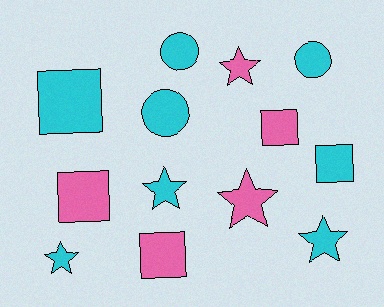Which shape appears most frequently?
Star, with 5 objects.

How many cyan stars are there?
There are 3 cyan stars.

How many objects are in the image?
There are 13 objects.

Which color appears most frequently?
Cyan, with 8 objects.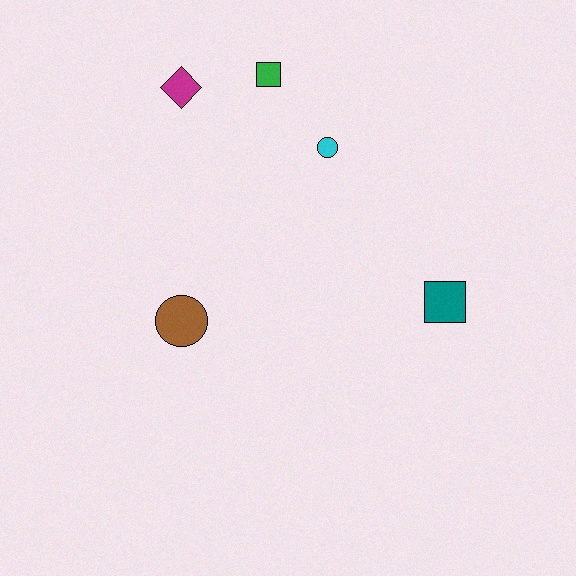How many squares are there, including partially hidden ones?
There are 2 squares.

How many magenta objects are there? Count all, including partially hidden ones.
There is 1 magenta object.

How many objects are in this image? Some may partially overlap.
There are 5 objects.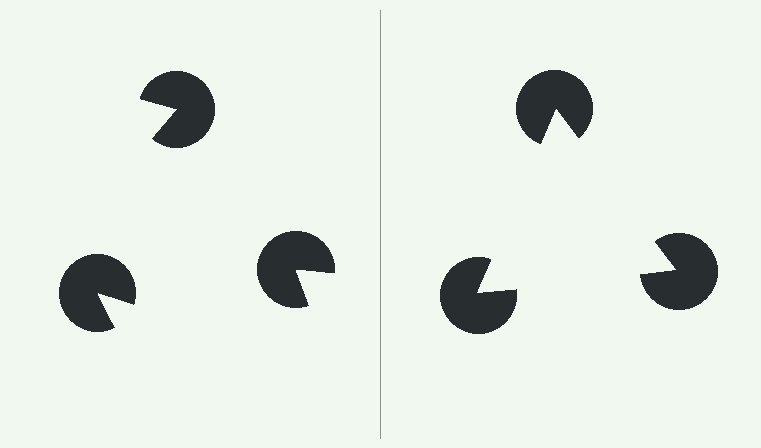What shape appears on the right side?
An illusory triangle.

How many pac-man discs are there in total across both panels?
6 — 3 on each side.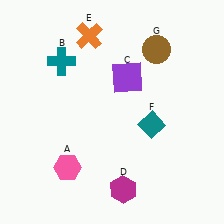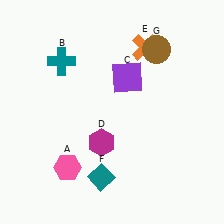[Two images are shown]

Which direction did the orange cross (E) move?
The orange cross (E) moved right.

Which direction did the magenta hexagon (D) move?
The magenta hexagon (D) moved up.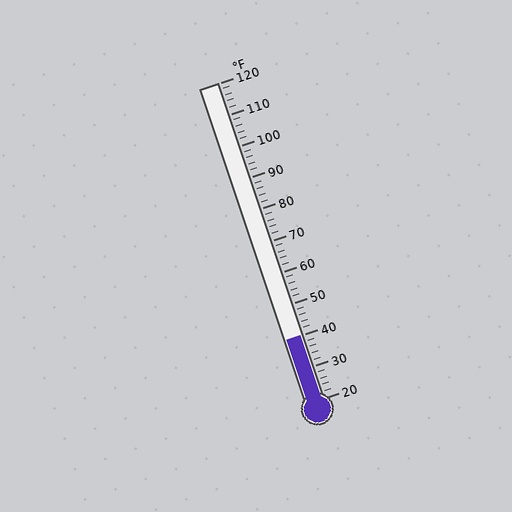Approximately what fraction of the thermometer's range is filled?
The thermometer is filled to approximately 20% of its range.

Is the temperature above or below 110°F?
The temperature is below 110°F.